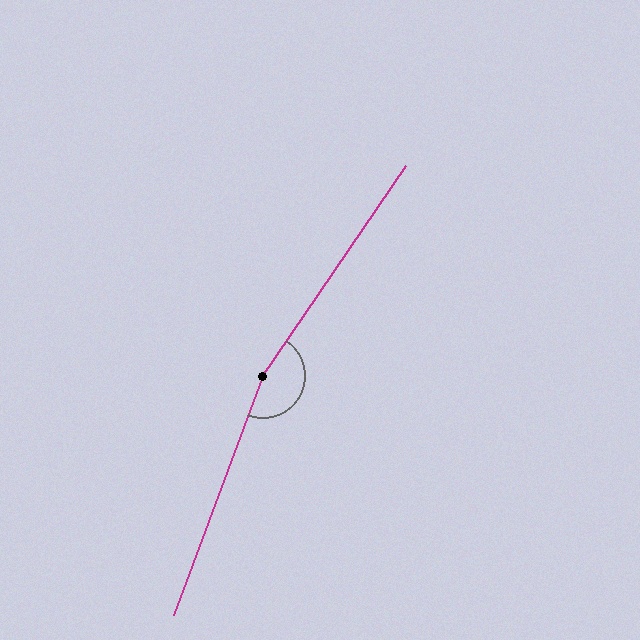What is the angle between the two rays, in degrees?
Approximately 166 degrees.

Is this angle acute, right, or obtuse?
It is obtuse.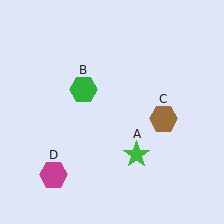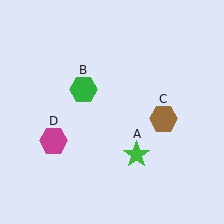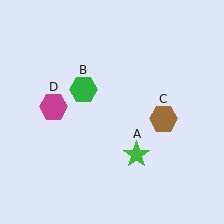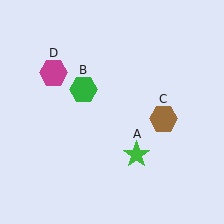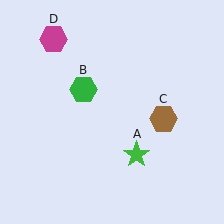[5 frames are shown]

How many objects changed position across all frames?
1 object changed position: magenta hexagon (object D).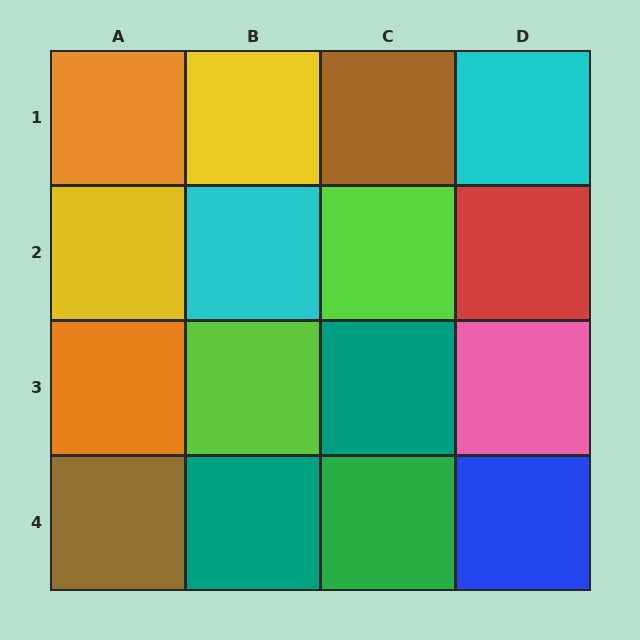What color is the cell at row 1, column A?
Orange.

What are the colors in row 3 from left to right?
Orange, lime, teal, pink.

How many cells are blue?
1 cell is blue.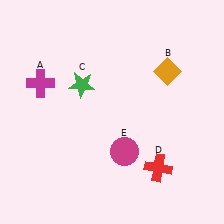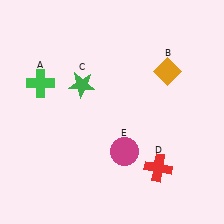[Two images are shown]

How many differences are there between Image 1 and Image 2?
There is 1 difference between the two images.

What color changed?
The cross (A) changed from magenta in Image 1 to green in Image 2.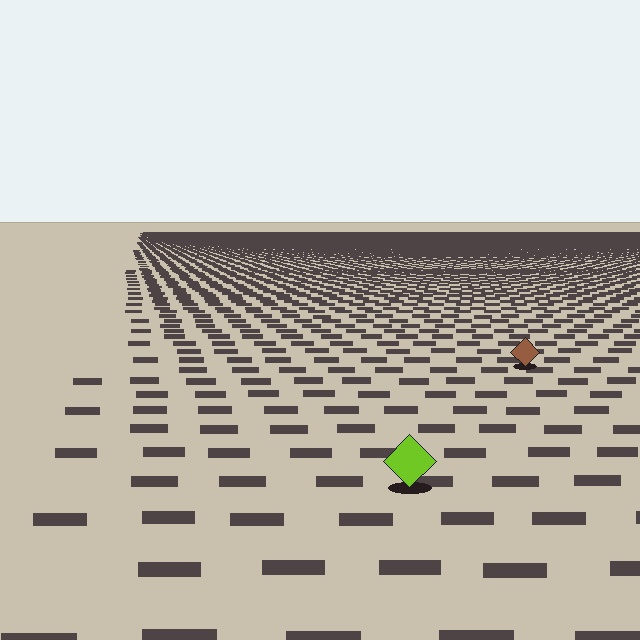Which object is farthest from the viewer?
The brown diamond is farthest from the viewer. It appears smaller and the ground texture around it is denser.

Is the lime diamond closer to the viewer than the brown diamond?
Yes. The lime diamond is closer — you can tell from the texture gradient: the ground texture is coarser near it.